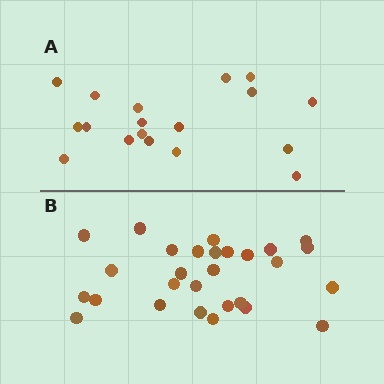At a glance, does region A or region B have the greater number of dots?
Region B (the bottom region) has more dots.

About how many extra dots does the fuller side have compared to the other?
Region B has roughly 10 or so more dots than region A.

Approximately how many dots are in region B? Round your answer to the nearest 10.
About 30 dots. (The exact count is 28, which rounds to 30.)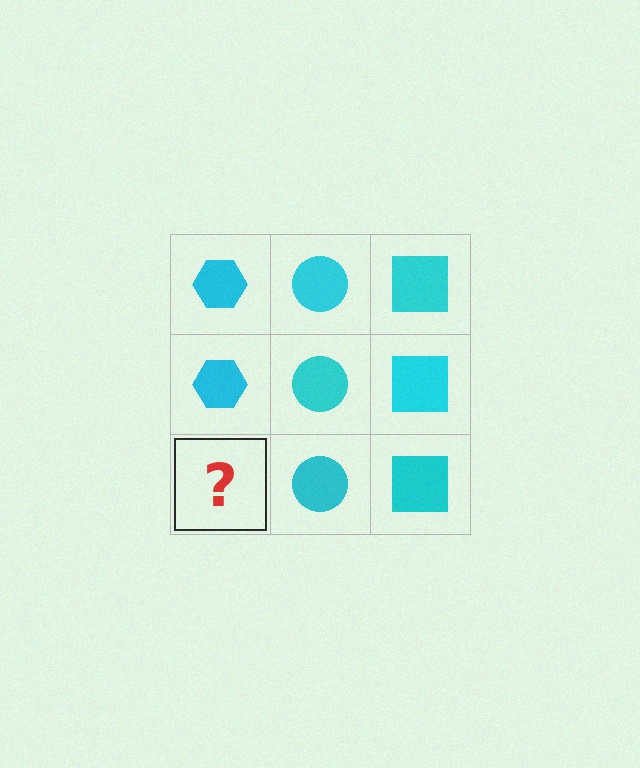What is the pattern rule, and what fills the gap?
The rule is that each column has a consistent shape. The gap should be filled with a cyan hexagon.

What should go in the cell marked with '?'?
The missing cell should contain a cyan hexagon.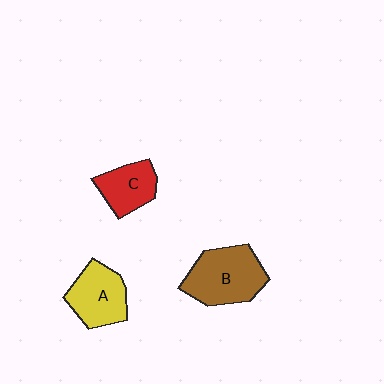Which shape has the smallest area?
Shape C (red).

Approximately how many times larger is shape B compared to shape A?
Approximately 1.3 times.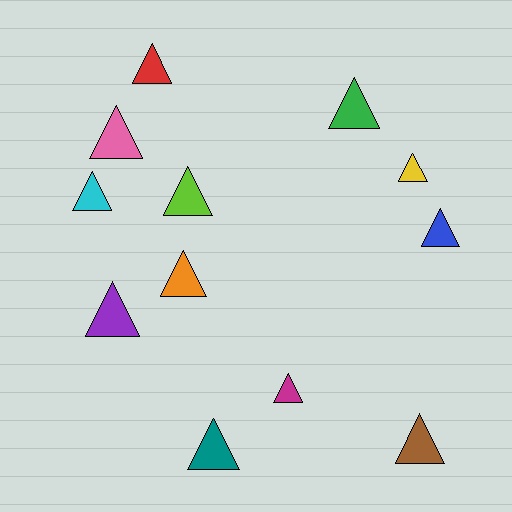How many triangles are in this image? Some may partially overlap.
There are 12 triangles.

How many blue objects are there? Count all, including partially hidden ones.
There is 1 blue object.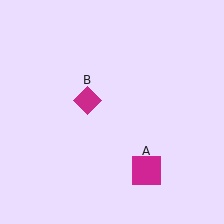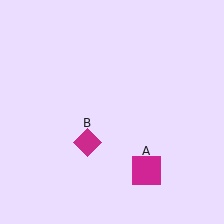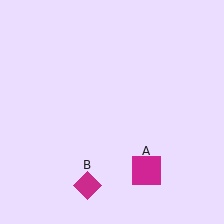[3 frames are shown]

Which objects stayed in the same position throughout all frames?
Magenta square (object A) remained stationary.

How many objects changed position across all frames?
1 object changed position: magenta diamond (object B).